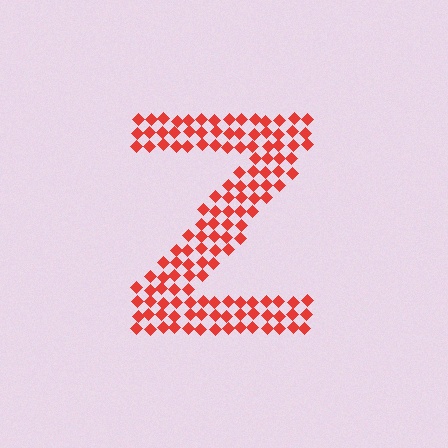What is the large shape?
The large shape is the letter Z.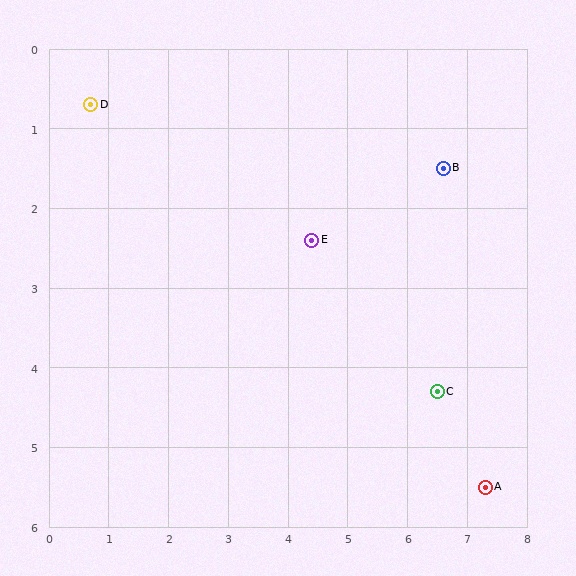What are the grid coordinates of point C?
Point C is at approximately (6.5, 4.3).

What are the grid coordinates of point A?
Point A is at approximately (7.3, 5.5).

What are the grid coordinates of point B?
Point B is at approximately (6.6, 1.5).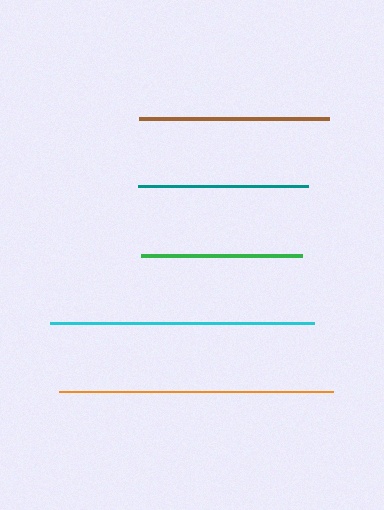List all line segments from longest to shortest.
From longest to shortest: orange, cyan, brown, teal, green.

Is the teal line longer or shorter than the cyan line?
The cyan line is longer than the teal line.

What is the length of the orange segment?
The orange segment is approximately 273 pixels long.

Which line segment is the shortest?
The green line is the shortest at approximately 161 pixels.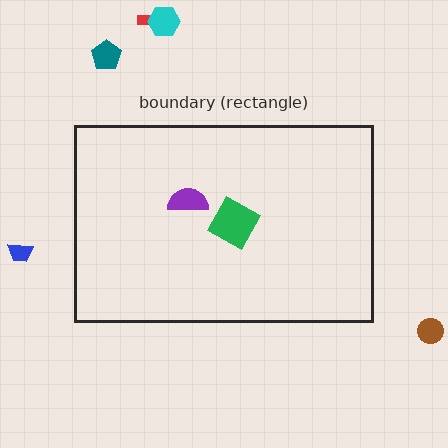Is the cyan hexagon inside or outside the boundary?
Outside.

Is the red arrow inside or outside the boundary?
Outside.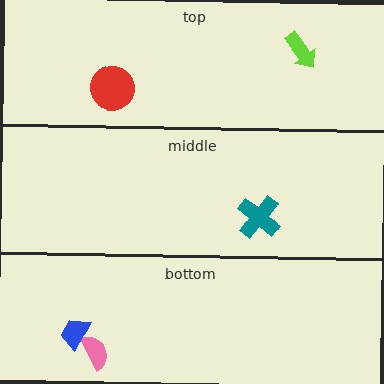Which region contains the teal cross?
The middle region.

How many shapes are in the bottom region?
2.